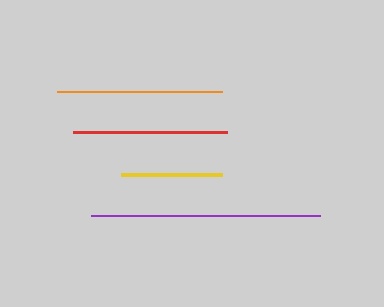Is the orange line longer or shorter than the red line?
The orange line is longer than the red line.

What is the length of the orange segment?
The orange segment is approximately 165 pixels long.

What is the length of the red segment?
The red segment is approximately 154 pixels long.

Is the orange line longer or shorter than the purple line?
The purple line is longer than the orange line.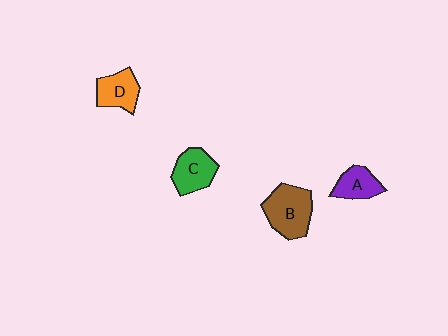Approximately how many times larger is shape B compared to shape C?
Approximately 1.3 times.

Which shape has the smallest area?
Shape A (purple).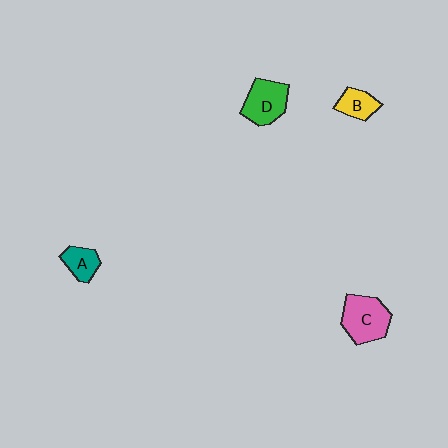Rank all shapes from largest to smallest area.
From largest to smallest: C (pink), D (green), A (teal), B (yellow).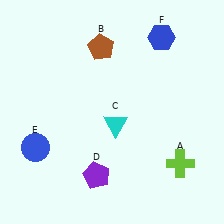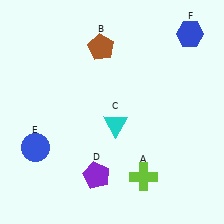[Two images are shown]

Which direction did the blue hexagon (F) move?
The blue hexagon (F) moved right.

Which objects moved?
The objects that moved are: the lime cross (A), the blue hexagon (F).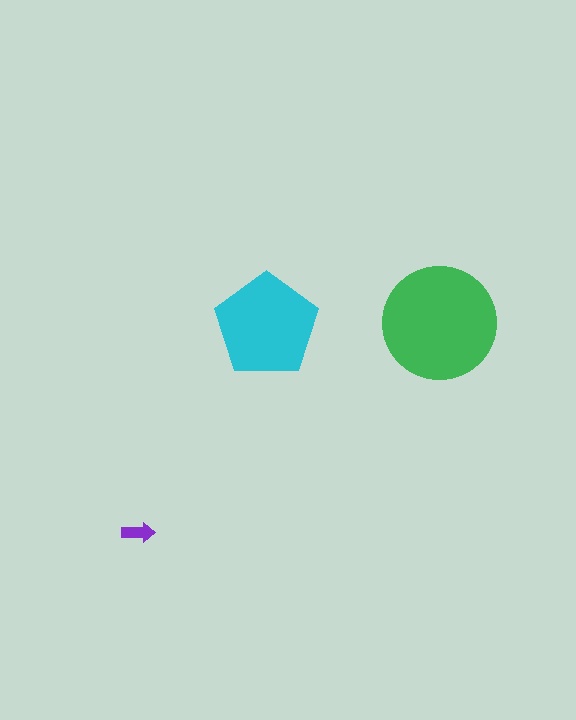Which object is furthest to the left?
The purple arrow is leftmost.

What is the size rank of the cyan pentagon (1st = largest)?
2nd.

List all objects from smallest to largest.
The purple arrow, the cyan pentagon, the green circle.